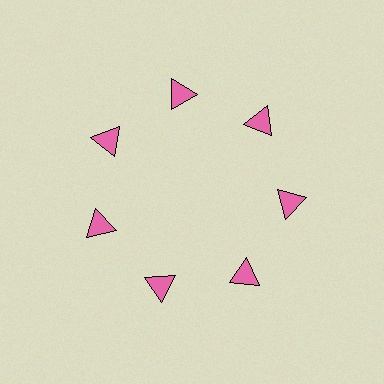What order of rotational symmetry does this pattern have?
This pattern has 7-fold rotational symmetry.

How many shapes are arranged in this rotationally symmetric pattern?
There are 7 shapes, arranged in 7 groups of 1.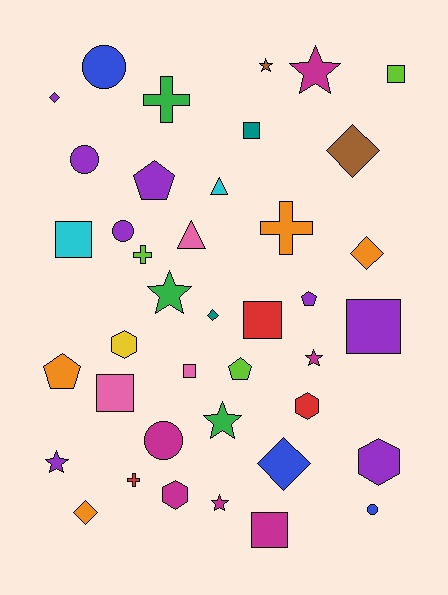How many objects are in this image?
There are 40 objects.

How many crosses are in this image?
There are 4 crosses.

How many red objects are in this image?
There are 3 red objects.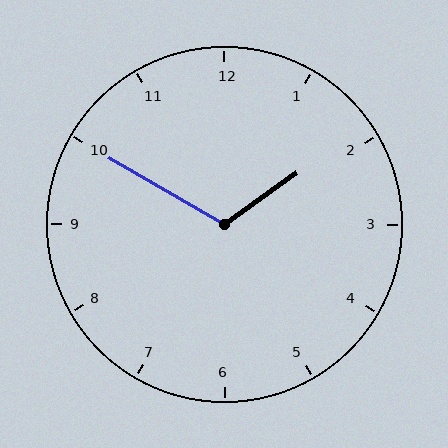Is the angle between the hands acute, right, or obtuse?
It is obtuse.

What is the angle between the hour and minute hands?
Approximately 115 degrees.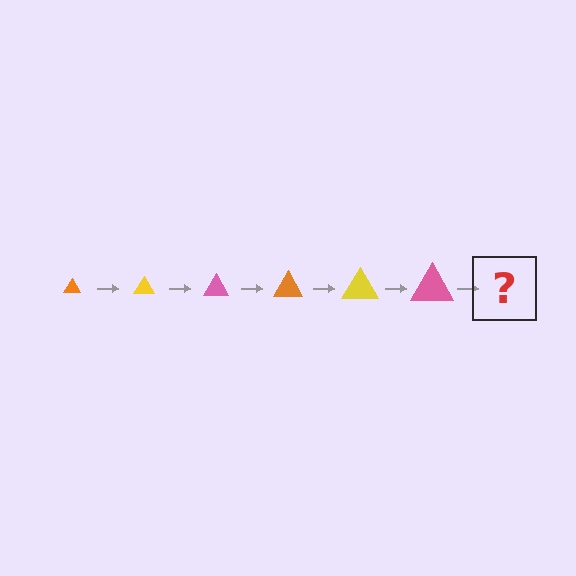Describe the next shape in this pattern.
It should be an orange triangle, larger than the previous one.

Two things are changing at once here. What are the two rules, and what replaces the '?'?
The two rules are that the triangle grows larger each step and the color cycles through orange, yellow, and pink. The '?' should be an orange triangle, larger than the previous one.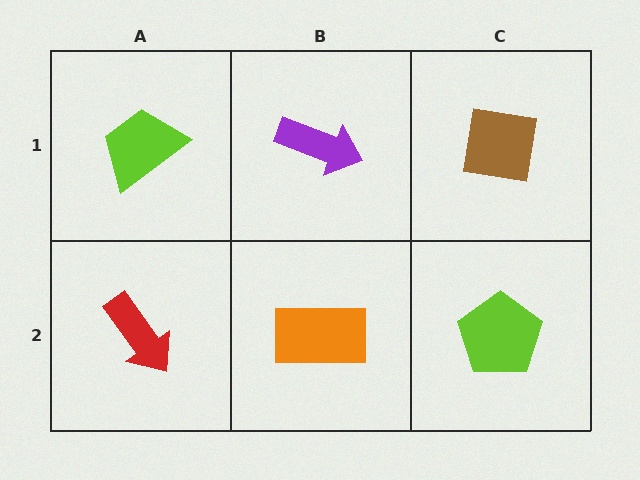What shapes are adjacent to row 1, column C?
A lime pentagon (row 2, column C), a purple arrow (row 1, column B).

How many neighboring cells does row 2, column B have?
3.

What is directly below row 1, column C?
A lime pentagon.